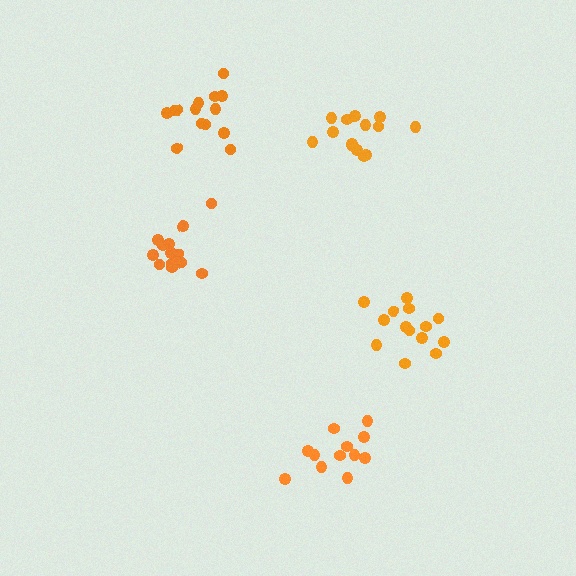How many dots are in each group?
Group 1: 12 dots, Group 2: 14 dots, Group 3: 14 dots, Group 4: 14 dots, Group 5: 13 dots (67 total).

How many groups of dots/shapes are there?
There are 5 groups.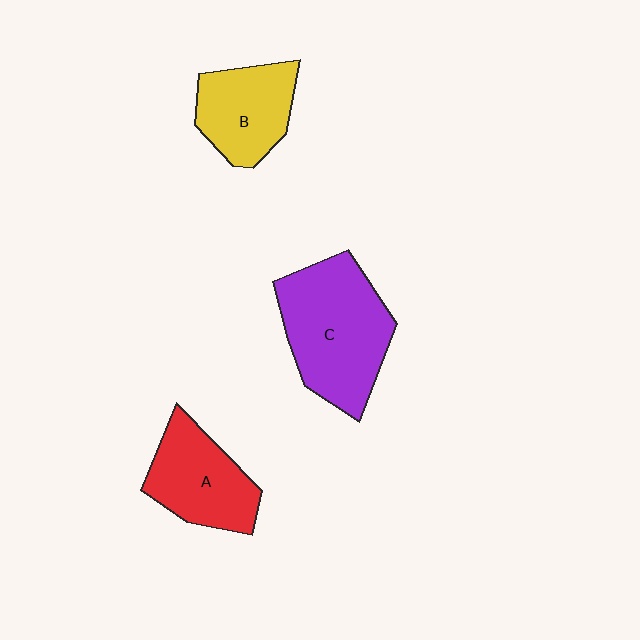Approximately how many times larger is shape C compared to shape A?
Approximately 1.5 times.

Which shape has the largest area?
Shape C (purple).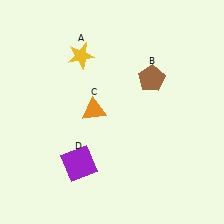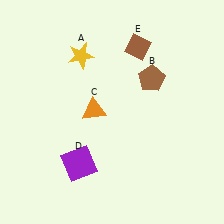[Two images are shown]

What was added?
A brown diamond (E) was added in Image 2.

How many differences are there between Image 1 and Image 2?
There is 1 difference between the two images.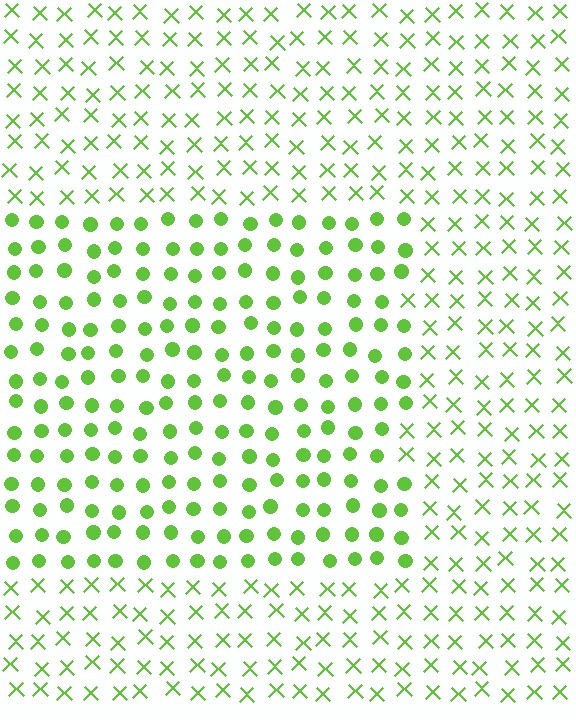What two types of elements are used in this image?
The image uses circles inside the rectangle region and X marks outside it.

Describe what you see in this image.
The image is filled with small lime elements arranged in a uniform grid. A rectangle-shaped region contains circles, while the surrounding area contains X marks. The boundary is defined purely by the change in element shape.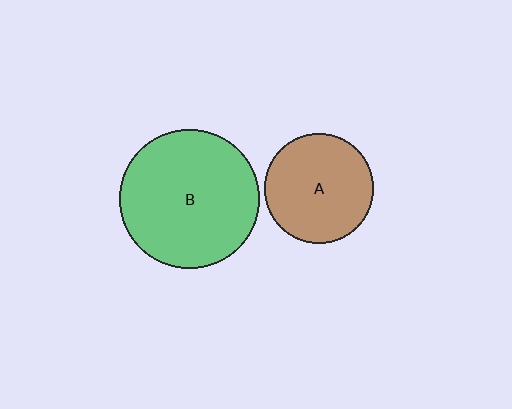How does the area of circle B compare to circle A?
Approximately 1.6 times.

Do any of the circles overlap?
No, none of the circles overlap.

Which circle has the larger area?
Circle B (green).